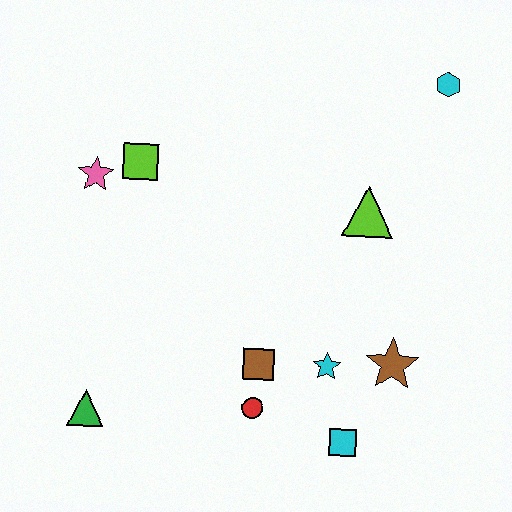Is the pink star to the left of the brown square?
Yes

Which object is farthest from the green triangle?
The cyan hexagon is farthest from the green triangle.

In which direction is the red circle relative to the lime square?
The red circle is below the lime square.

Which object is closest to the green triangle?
The red circle is closest to the green triangle.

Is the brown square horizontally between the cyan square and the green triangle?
Yes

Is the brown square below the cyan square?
No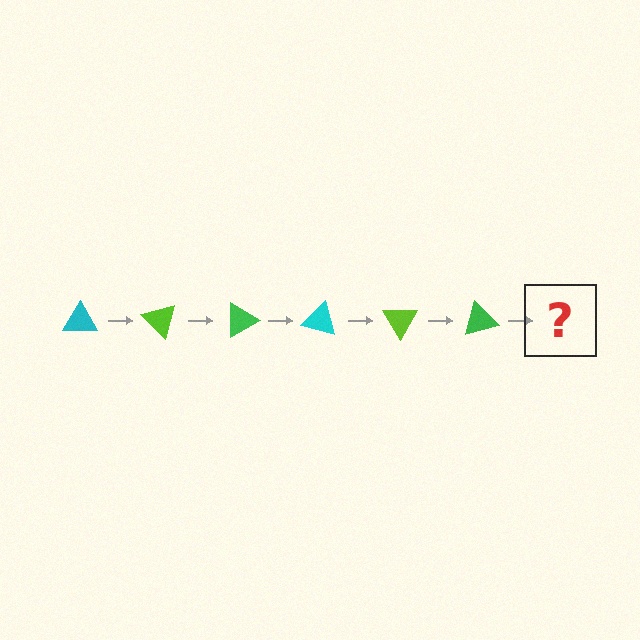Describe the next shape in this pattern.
It should be a cyan triangle, rotated 270 degrees from the start.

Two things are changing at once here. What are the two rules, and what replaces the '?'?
The two rules are that it rotates 45 degrees each step and the color cycles through cyan, lime, and green. The '?' should be a cyan triangle, rotated 270 degrees from the start.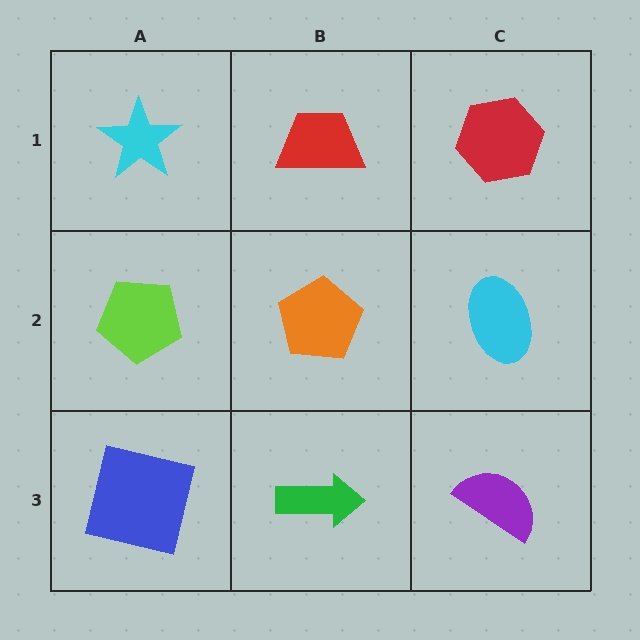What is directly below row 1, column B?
An orange pentagon.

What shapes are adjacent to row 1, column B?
An orange pentagon (row 2, column B), a cyan star (row 1, column A), a red hexagon (row 1, column C).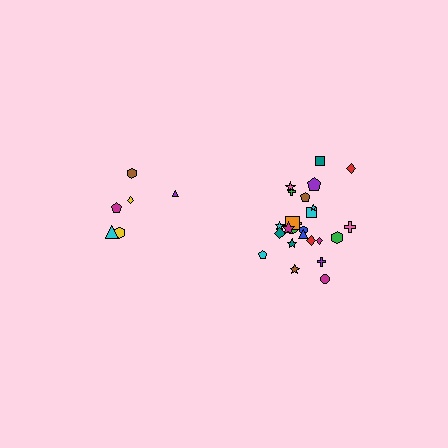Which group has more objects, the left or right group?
The right group.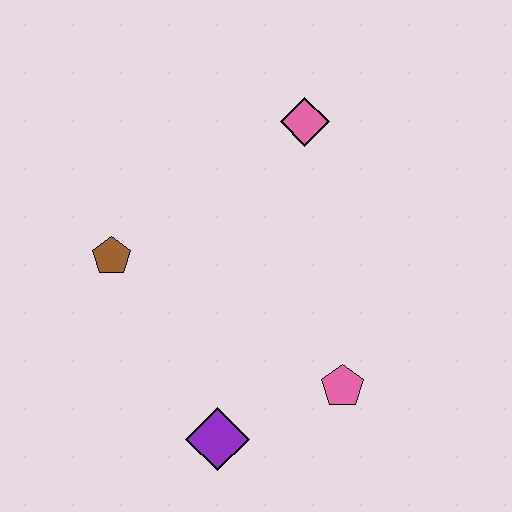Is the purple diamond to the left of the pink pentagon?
Yes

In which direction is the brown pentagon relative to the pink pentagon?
The brown pentagon is to the left of the pink pentagon.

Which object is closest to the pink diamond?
The brown pentagon is closest to the pink diamond.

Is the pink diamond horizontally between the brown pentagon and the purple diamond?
No